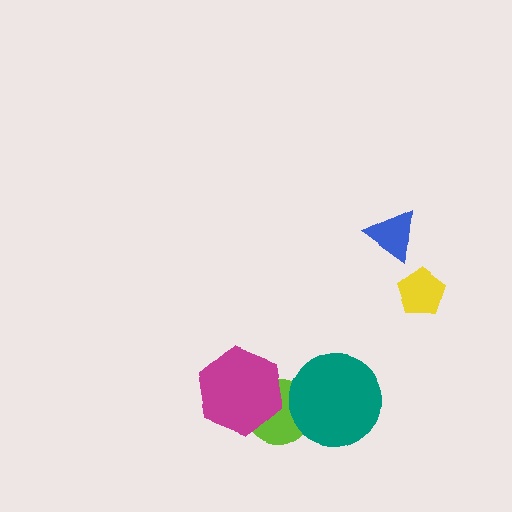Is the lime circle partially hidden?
Yes, it is partially covered by another shape.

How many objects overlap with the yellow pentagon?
0 objects overlap with the yellow pentagon.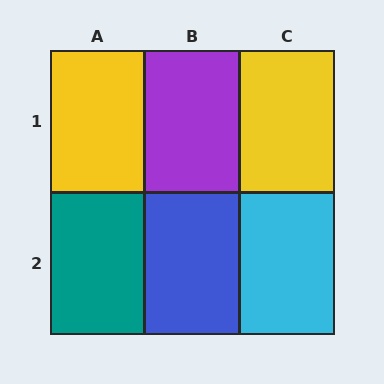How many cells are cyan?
1 cell is cyan.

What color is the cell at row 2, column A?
Teal.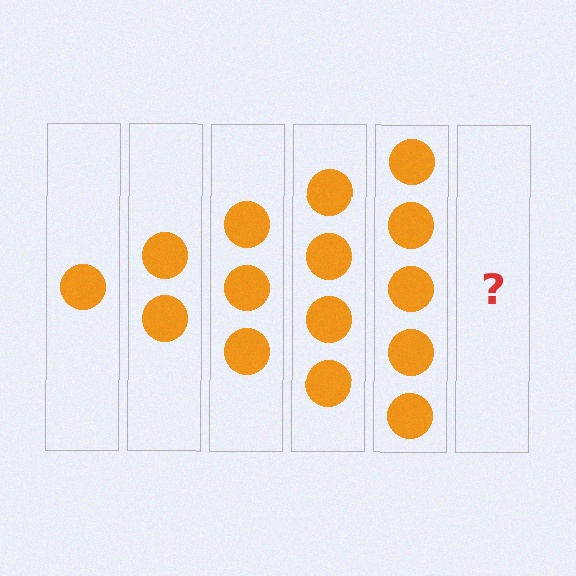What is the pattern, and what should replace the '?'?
The pattern is that each step adds one more circle. The '?' should be 6 circles.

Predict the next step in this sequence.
The next step is 6 circles.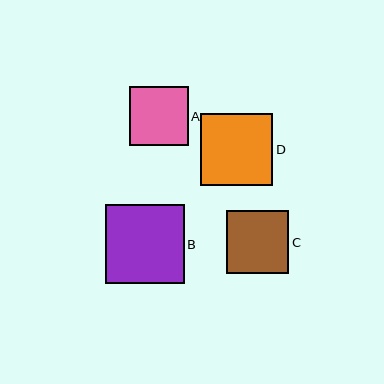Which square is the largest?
Square B is the largest with a size of approximately 79 pixels.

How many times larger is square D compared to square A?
Square D is approximately 1.2 times the size of square A.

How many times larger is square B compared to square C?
Square B is approximately 1.3 times the size of square C.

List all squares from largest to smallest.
From largest to smallest: B, D, C, A.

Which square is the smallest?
Square A is the smallest with a size of approximately 59 pixels.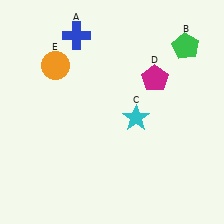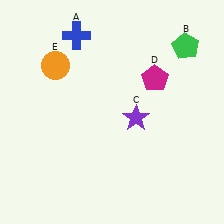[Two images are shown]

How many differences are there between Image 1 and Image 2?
There is 1 difference between the two images.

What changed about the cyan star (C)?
In Image 1, C is cyan. In Image 2, it changed to purple.